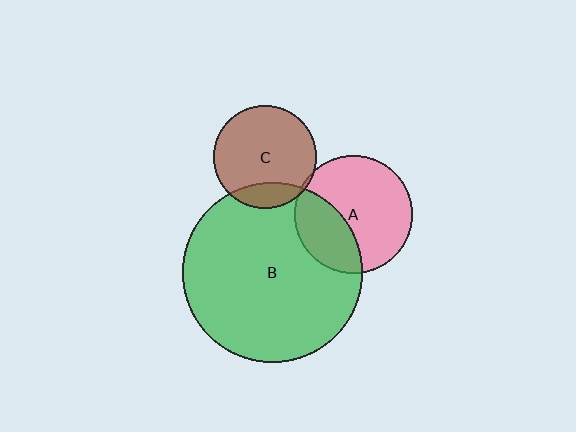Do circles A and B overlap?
Yes.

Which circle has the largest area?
Circle B (green).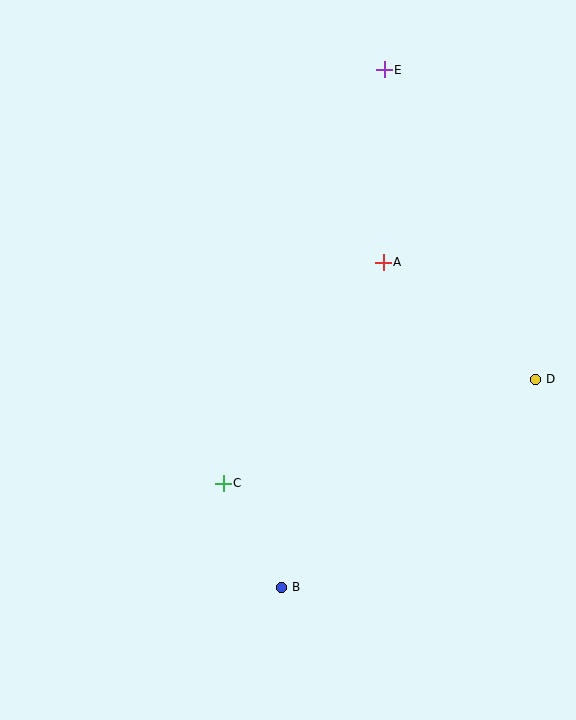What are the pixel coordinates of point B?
Point B is at (282, 587).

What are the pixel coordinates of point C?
Point C is at (223, 483).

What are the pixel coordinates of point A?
Point A is at (383, 262).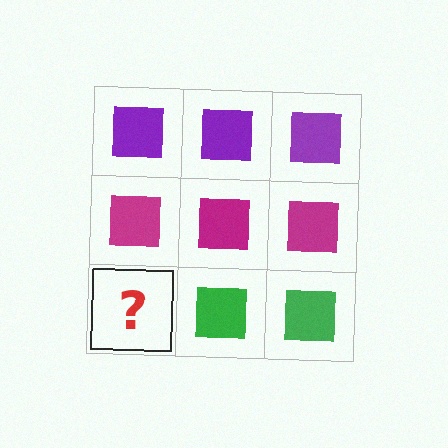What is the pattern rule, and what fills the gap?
The rule is that each row has a consistent color. The gap should be filled with a green square.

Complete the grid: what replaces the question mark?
The question mark should be replaced with a green square.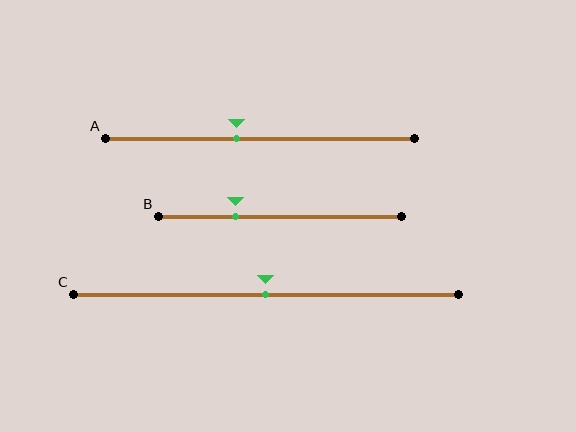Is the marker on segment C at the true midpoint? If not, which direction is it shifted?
Yes, the marker on segment C is at the true midpoint.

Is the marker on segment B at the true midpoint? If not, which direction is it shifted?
No, the marker on segment B is shifted to the left by about 18% of the segment length.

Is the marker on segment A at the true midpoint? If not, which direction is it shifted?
No, the marker on segment A is shifted to the left by about 8% of the segment length.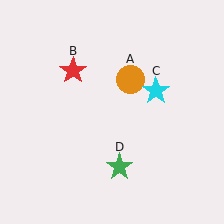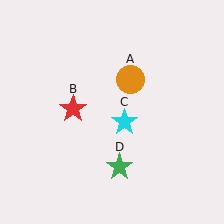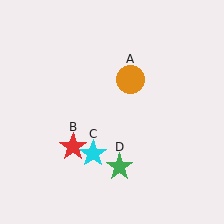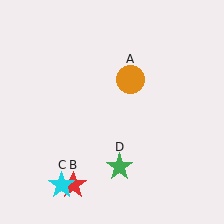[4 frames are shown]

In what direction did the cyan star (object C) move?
The cyan star (object C) moved down and to the left.